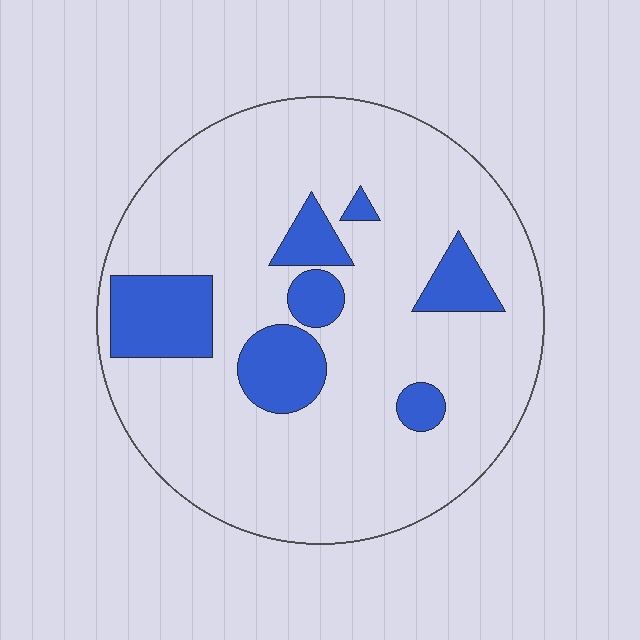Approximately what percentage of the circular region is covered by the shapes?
Approximately 15%.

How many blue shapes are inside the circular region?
7.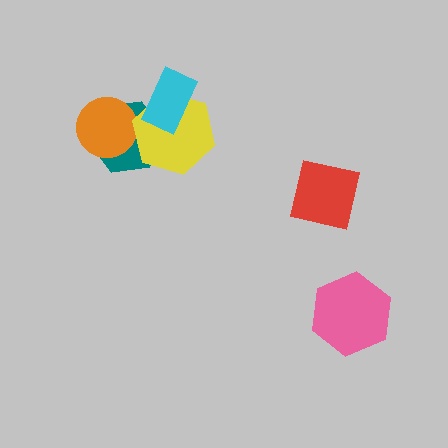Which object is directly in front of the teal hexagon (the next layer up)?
The orange circle is directly in front of the teal hexagon.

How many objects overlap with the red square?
0 objects overlap with the red square.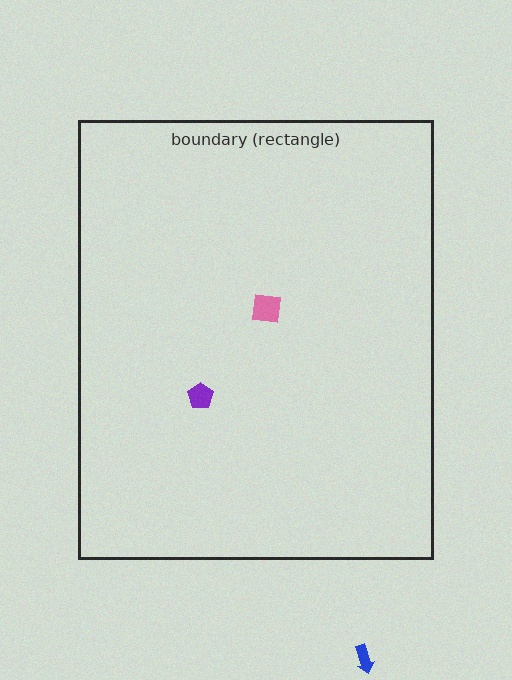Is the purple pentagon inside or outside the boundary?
Inside.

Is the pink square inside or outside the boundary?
Inside.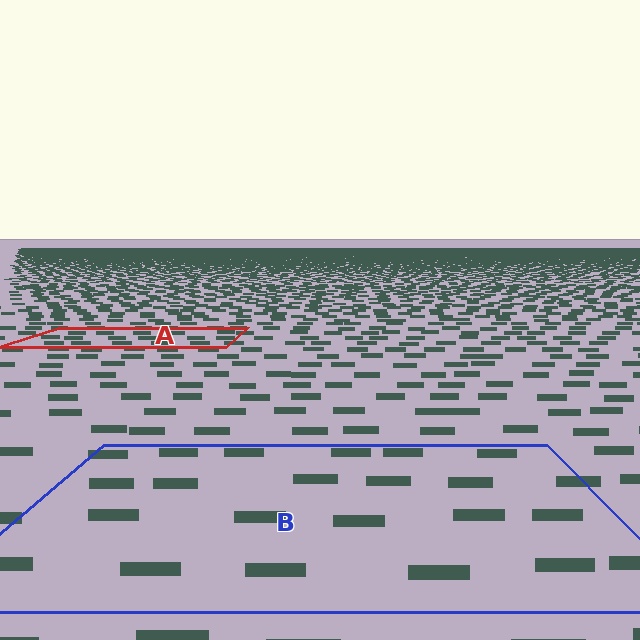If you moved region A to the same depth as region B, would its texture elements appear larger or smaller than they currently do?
They would appear larger. At a closer depth, the same texture elements are projected at a bigger on-screen size.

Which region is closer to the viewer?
Region B is closer. The texture elements there are larger and more spread out.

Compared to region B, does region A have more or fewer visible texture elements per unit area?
Region A has more texture elements per unit area — they are packed more densely because it is farther away.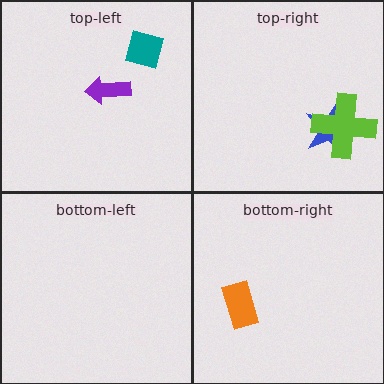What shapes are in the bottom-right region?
The orange rectangle.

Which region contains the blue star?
The top-right region.